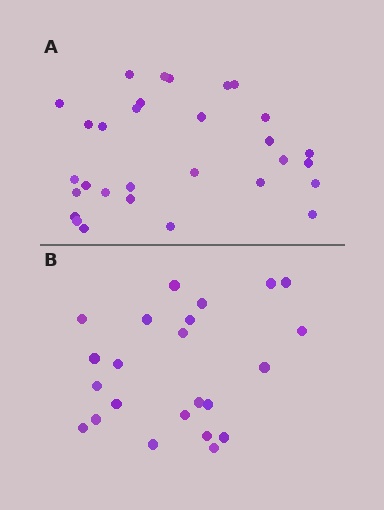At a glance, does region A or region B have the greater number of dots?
Region A (the top region) has more dots.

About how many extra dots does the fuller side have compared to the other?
Region A has roughly 8 or so more dots than region B.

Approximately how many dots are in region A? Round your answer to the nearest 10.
About 30 dots.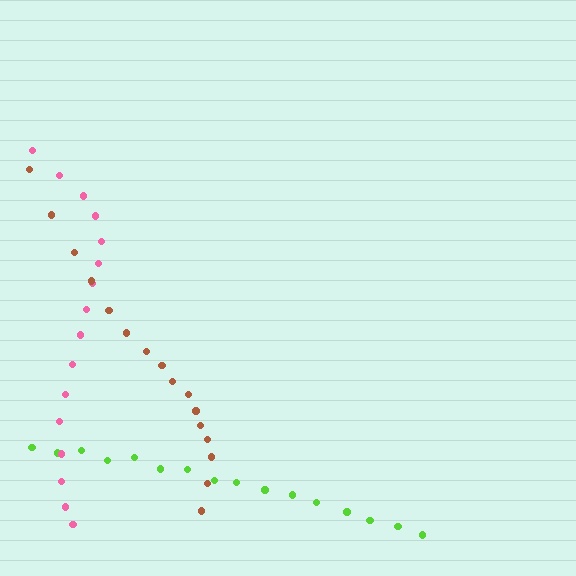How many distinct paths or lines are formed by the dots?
There are 3 distinct paths.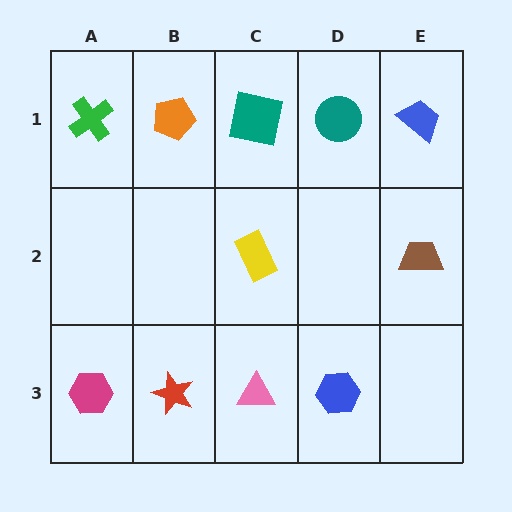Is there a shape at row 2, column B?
No, that cell is empty.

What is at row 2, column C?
A yellow rectangle.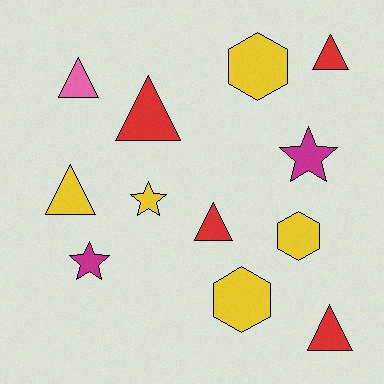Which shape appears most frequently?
Triangle, with 6 objects.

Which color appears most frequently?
Yellow, with 5 objects.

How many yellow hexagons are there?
There are 3 yellow hexagons.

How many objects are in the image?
There are 12 objects.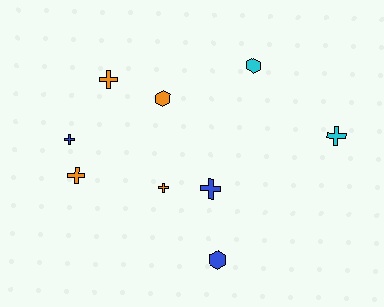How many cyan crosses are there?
There is 1 cyan cross.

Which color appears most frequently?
Orange, with 4 objects.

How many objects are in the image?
There are 9 objects.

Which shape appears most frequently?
Cross, with 6 objects.